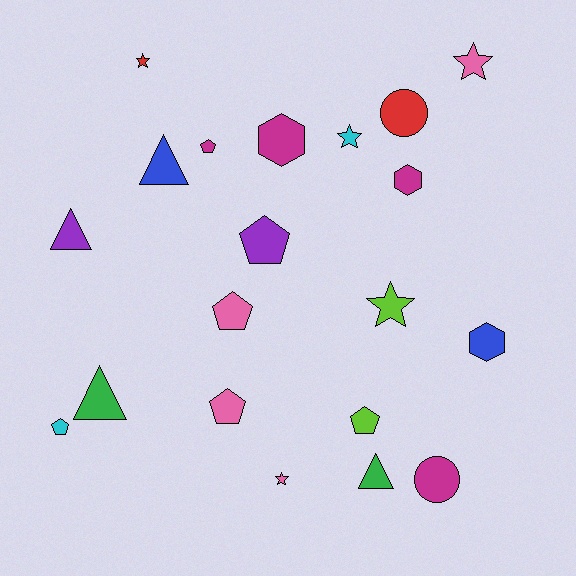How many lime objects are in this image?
There are 2 lime objects.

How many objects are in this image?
There are 20 objects.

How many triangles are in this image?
There are 4 triangles.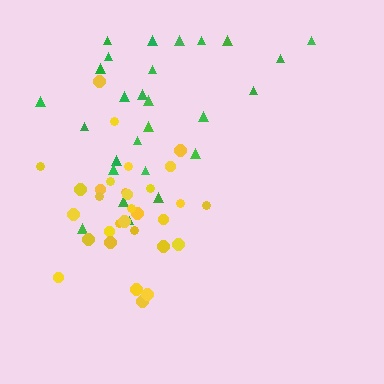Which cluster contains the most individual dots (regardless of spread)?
Yellow (31).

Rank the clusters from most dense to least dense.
yellow, green.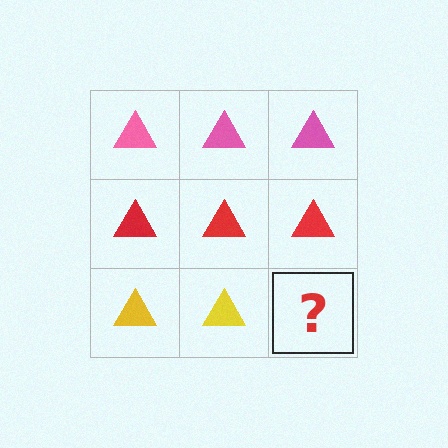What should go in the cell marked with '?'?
The missing cell should contain a yellow triangle.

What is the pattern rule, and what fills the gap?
The rule is that each row has a consistent color. The gap should be filled with a yellow triangle.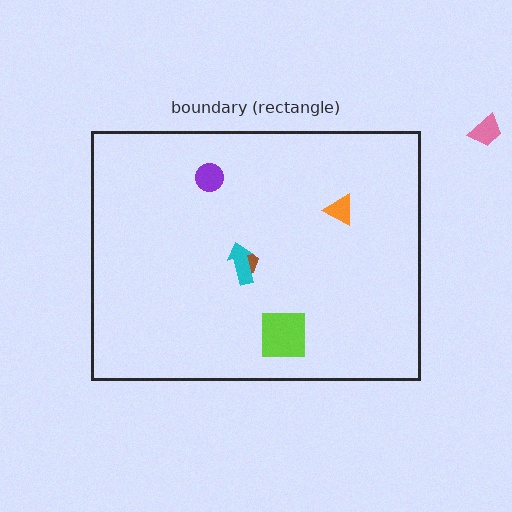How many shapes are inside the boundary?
5 inside, 1 outside.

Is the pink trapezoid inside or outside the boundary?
Outside.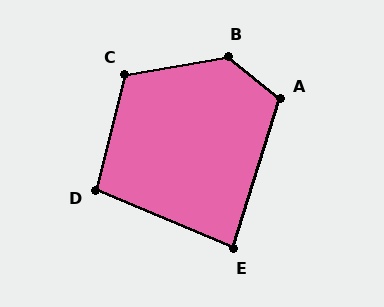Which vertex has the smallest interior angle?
E, at approximately 85 degrees.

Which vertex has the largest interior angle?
B, at approximately 131 degrees.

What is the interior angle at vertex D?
Approximately 99 degrees (obtuse).